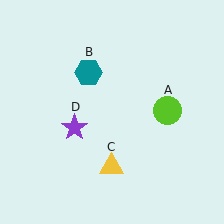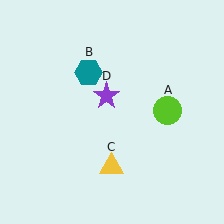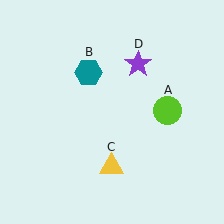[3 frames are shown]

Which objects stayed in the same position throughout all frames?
Lime circle (object A) and teal hexagon (object B) and yellow triangle (object C) remained stationary.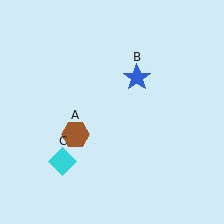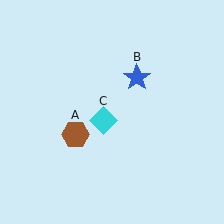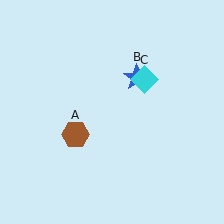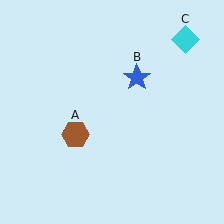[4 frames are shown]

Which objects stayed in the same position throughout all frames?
Brown hexagon (object A) and blue star (object B) remained stationary.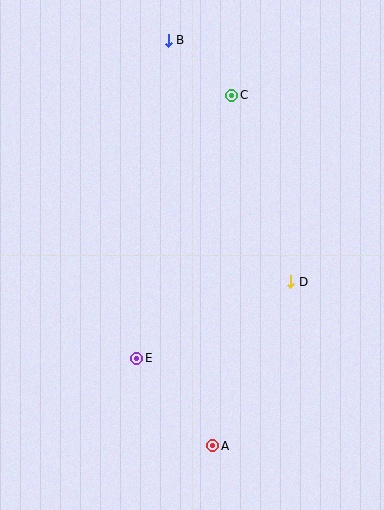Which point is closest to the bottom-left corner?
Point E is closest to the bottom-left corner.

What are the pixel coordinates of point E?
Point E is at (137, 358).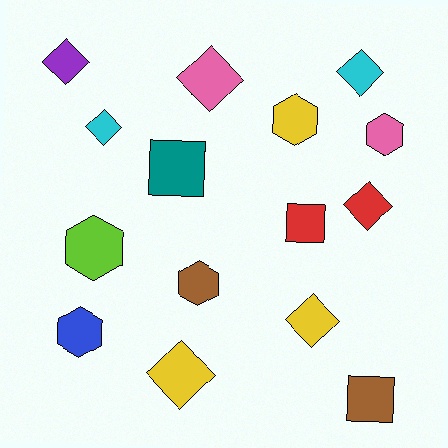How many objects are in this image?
There are 15 objects.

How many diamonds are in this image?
There are 7 diamonds.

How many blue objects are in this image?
There is 1 blue object.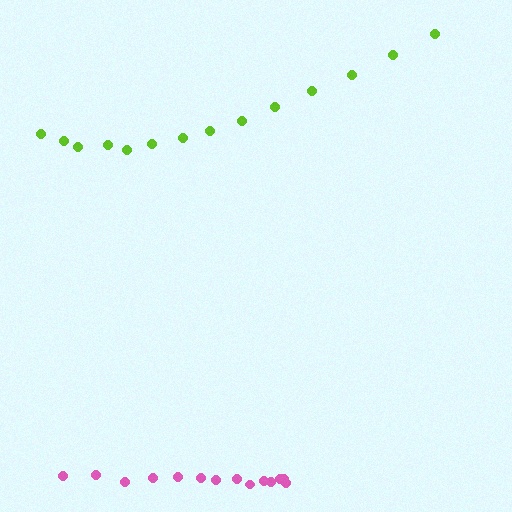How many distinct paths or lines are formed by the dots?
There are 2 distinct paths.